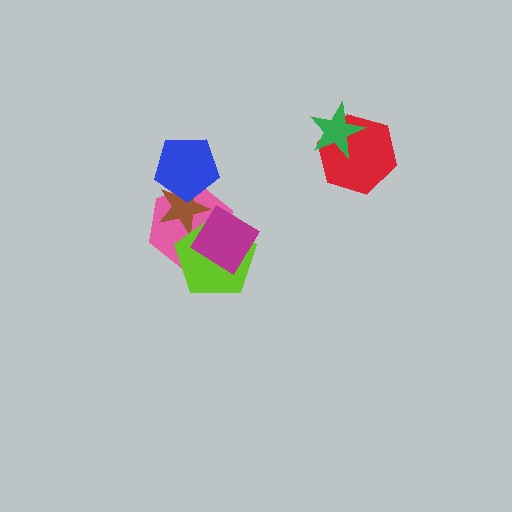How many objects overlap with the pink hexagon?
4 objects overlap with the pink hexagon.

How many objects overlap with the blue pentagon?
2 objects overlap with the blue pentagon.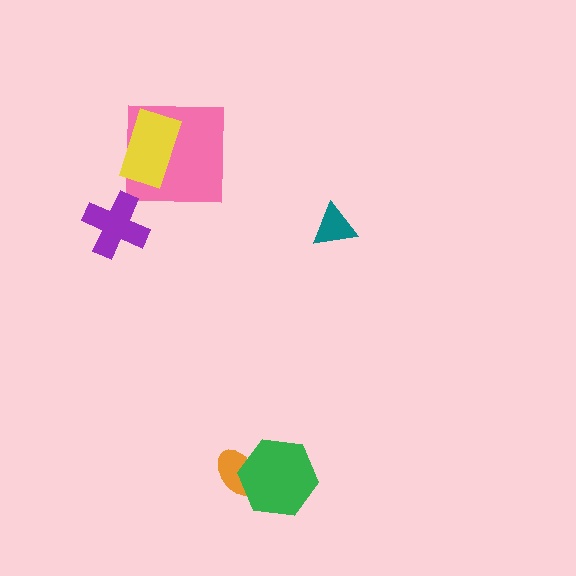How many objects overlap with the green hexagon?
1 object overlaps with the green hexagon.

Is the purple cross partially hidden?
No, no other shape covers it.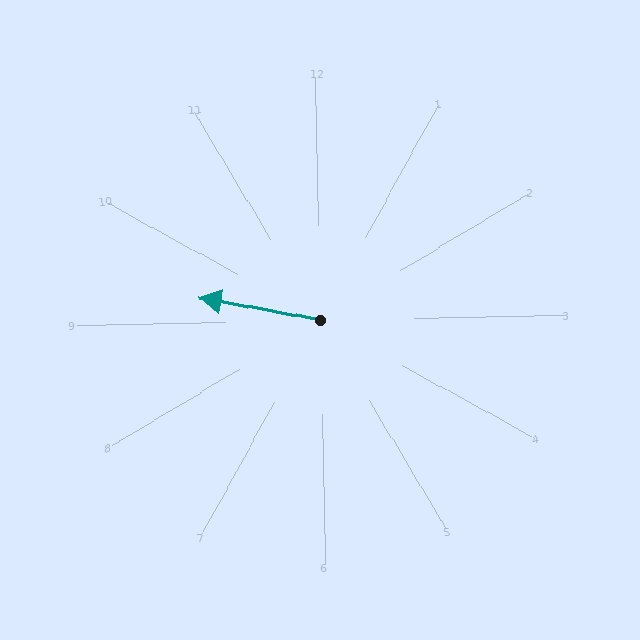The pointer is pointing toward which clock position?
Roughly 9 o'clock.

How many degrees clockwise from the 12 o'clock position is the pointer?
Approximately 282 degrees.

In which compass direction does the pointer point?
West.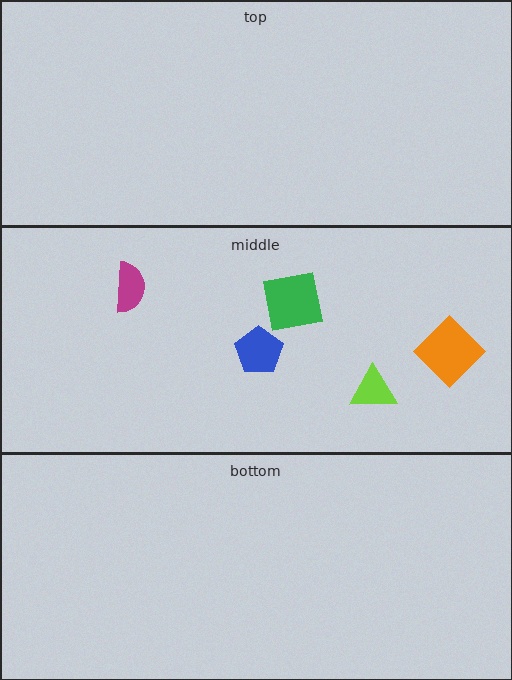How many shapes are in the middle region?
5.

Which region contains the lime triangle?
The middle region.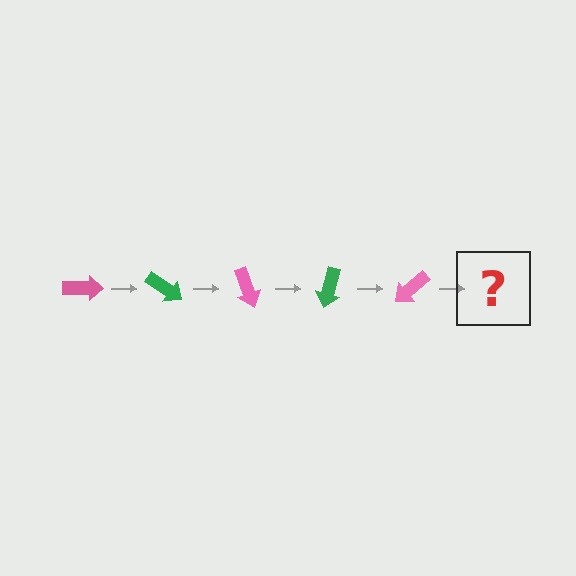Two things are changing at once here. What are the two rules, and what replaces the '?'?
The two rules are that it rotates 35 degrees each step and the color cycles through pink and green. The '?' should be a green arrow, rotated 175 degrees from the start.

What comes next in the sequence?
The next element should be a green arrow, rotated 175 degrees from the start.